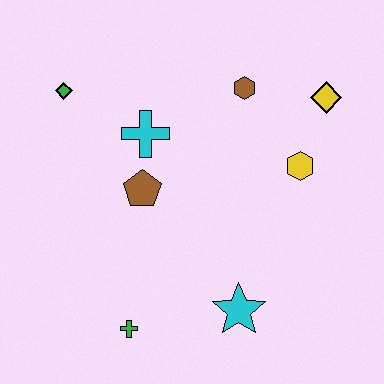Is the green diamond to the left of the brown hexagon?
Yes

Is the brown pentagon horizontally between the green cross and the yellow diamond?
Yes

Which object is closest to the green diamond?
The cyan cross is closest to the green diamond.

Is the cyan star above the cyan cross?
No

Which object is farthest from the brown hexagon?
The green cross is farthest from the brown hexagon.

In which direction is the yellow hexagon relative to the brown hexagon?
The yellow hexagon is below the brown hexagon.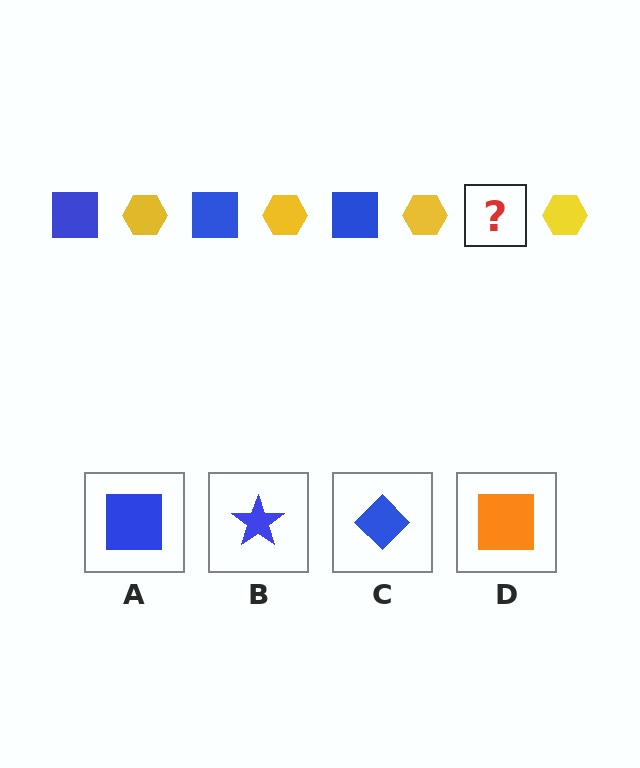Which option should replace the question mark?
Option A.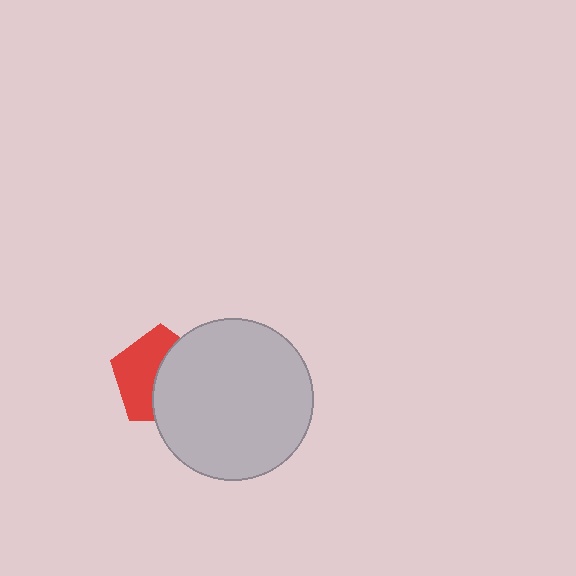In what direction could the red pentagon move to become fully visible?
The red pentagon could move left. That would shift it out from behind the light gray circle entirely.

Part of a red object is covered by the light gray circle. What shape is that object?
It is a pentagon.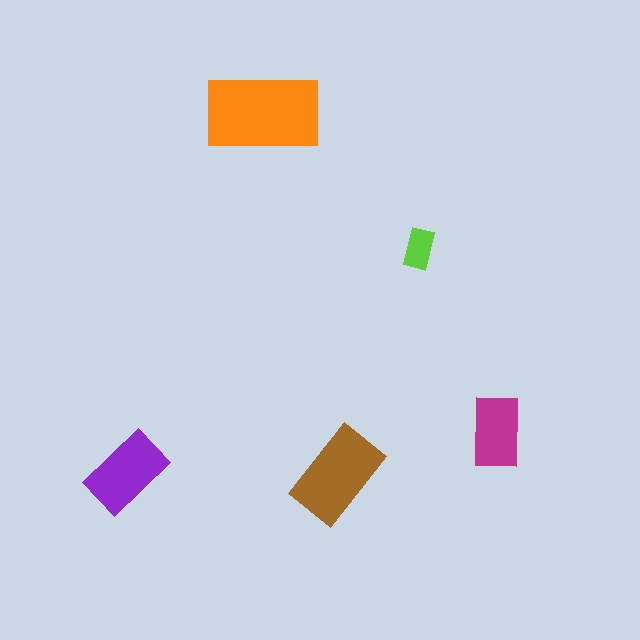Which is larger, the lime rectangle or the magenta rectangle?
The magenta one.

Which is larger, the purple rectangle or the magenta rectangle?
The purple one.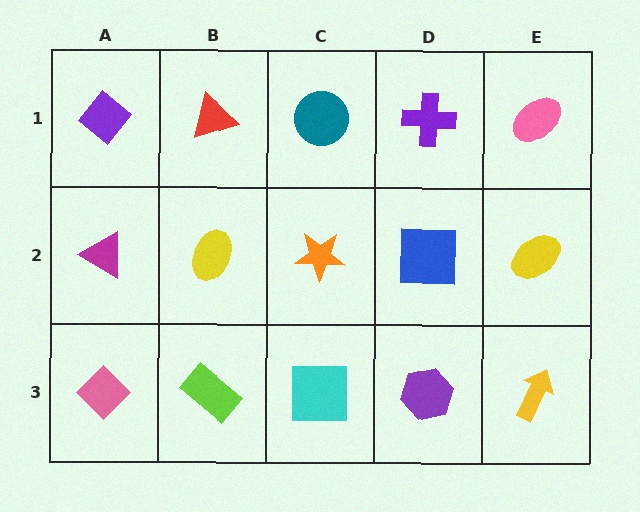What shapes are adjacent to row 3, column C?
An orange star (row 2, column C), a lime rectangle (row 3, column B), a purple hexagon (row 3, column D).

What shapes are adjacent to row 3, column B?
A yellow ellipse (row 2, column B), a pink diamond (row 3, column A), a cyan square (row 3, column C).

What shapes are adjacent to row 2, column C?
A teal circle (row 1, column C), a cyan square (row 3, column C), a yellow ellipse (row 2, column B), a blue square (row 2, column D).